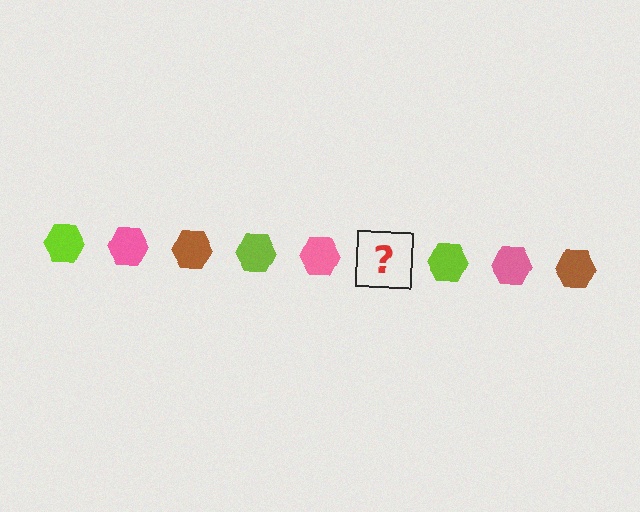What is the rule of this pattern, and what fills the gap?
The rule is that the pattern cycles through lime, pink, brown hexagons. The gap should be filled with a brown hexagon.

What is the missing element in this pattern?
The missing element is a brown hexagon.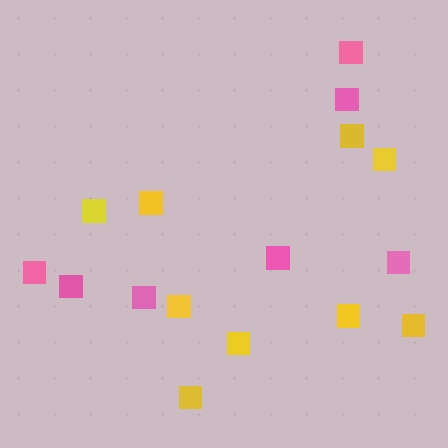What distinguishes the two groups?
There are 2 groups: one group of yellow squares (9) and one group of pink squares (7).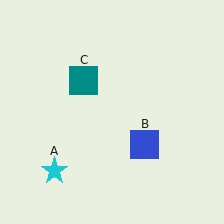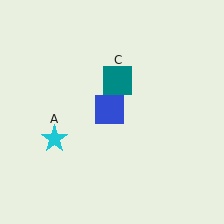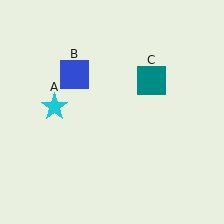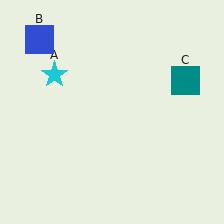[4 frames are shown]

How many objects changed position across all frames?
3 objects changed position: cyan star (object A), blue square (object B), teal square (object C).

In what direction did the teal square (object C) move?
The teal square (object C) moved right.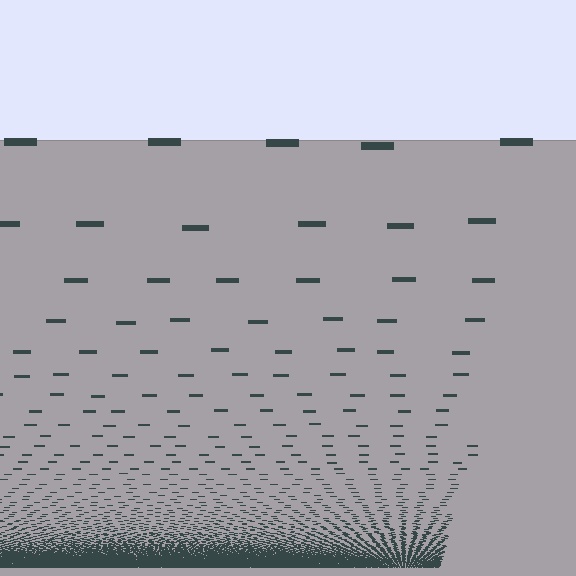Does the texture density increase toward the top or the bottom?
Density increases toward the bottom.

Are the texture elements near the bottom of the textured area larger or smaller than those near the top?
Smaller. The gradient is inverted — elements near the bottom are smaller and denser.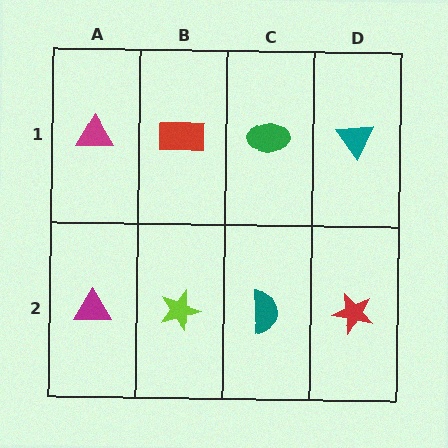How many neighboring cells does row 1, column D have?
2.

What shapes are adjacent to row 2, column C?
A green ellipse (row 1, column C), a lime star (row 2, column B), a red star (row 2, column D).